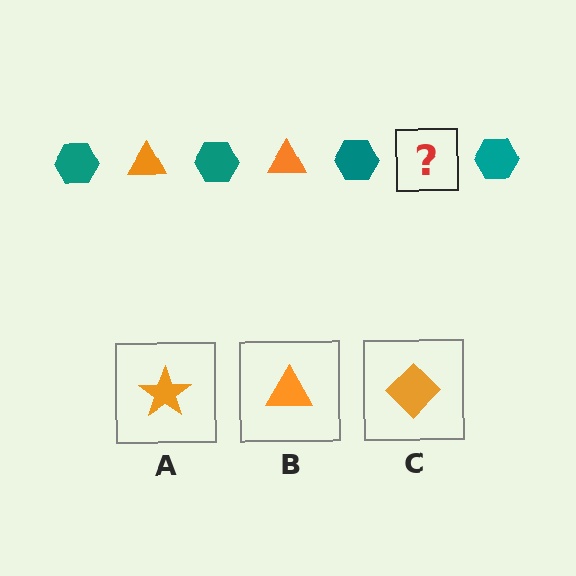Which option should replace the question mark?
Option B.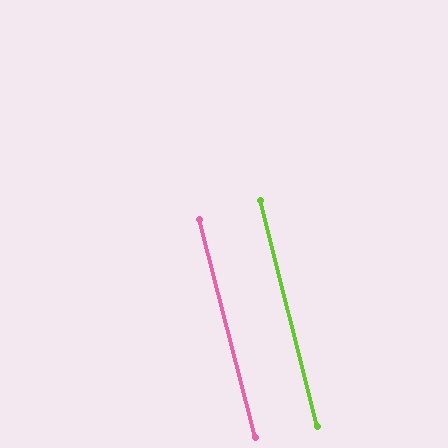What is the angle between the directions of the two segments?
Approximately 1 degree.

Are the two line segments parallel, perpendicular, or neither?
Parallel — their directions differ by only 0.6°.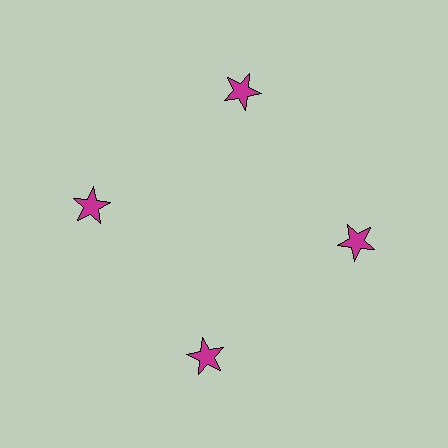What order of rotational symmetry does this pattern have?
This pattern has 4-fold rotational symmetry.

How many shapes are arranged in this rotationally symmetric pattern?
There are 4 shapes, arranged in 4 groups of 1.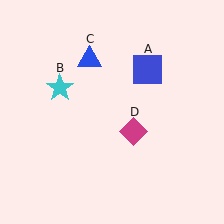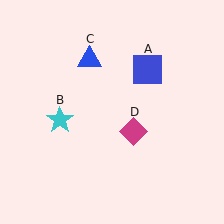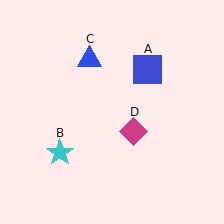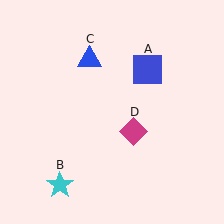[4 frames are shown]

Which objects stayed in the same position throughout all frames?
Blue square (object A) and blue triangle (object C) and magenta diamond (object D) remained stationary.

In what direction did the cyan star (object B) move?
The cyan star (object B) moved down.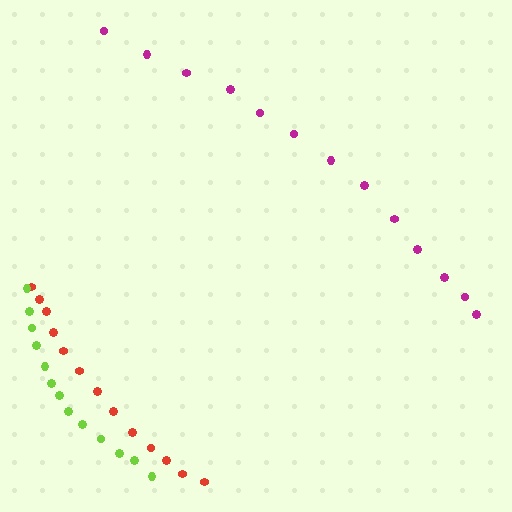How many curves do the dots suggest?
There are 3 distinct paths.